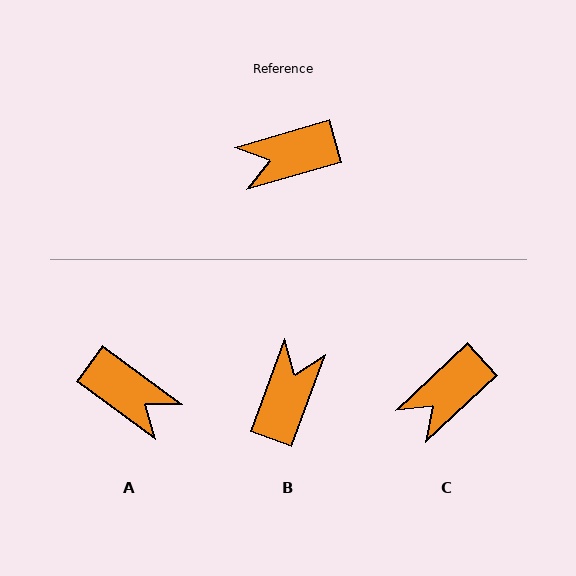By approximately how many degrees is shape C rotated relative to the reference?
Approximately 27 degrees counter-clockwise.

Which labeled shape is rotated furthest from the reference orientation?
A, about 127 degrees away.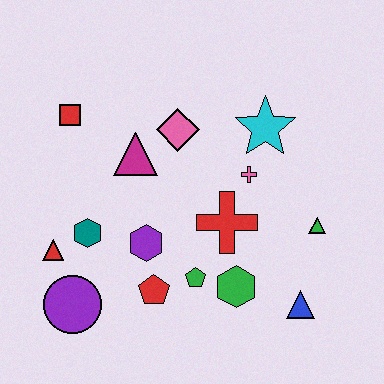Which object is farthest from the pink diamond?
The blue triangle is farthest from the pink diamond.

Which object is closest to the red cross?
The pink cross is closest to the red cross.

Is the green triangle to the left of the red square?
No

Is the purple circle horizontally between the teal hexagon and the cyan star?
No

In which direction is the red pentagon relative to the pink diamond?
The red pentagon is below the pink diamond.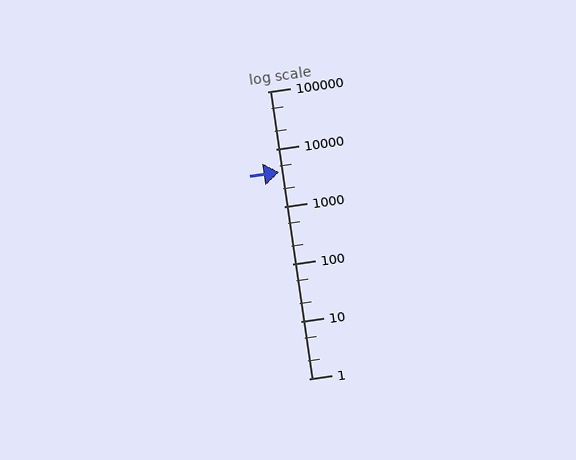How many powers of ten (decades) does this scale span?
The scale spans 5 decades, from 1 to 100000.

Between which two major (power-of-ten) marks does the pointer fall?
The pointer is between 1000 and 10000.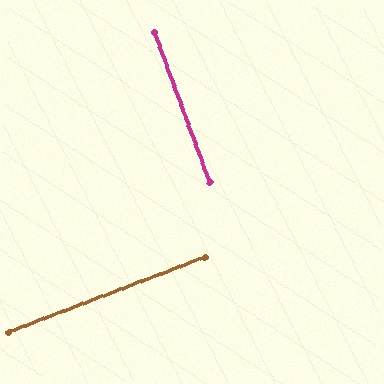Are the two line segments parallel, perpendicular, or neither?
Perpendicular — they meet at approximately 89°.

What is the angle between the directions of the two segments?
Approximately 89 degrees.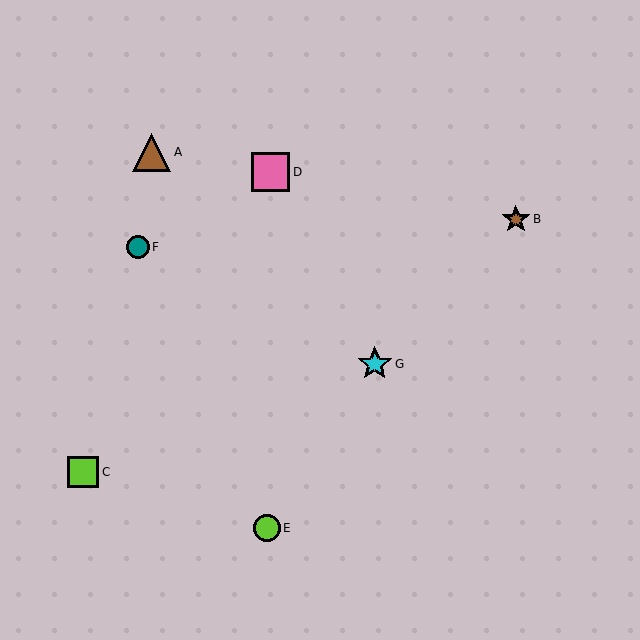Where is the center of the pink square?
The center of the pink square is at (271, 172).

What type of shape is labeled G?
Shape G is a cyan star.